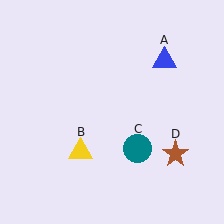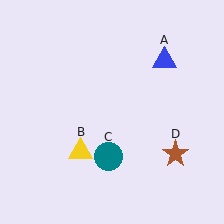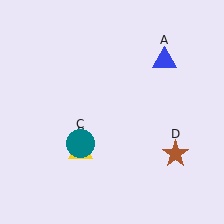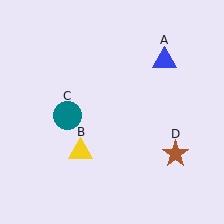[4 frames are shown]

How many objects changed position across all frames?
1 object changed position: teal circle (object C).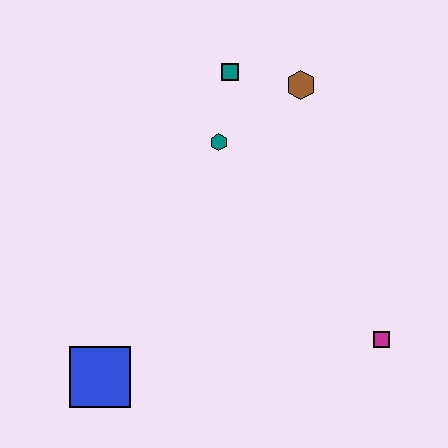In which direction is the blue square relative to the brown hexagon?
The blue square is below the brown hexagon.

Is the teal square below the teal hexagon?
No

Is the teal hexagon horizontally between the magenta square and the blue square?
Yes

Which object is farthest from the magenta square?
The teal square is farthest from the magenta square.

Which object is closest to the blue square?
The teal hexagon is closest to the blue square.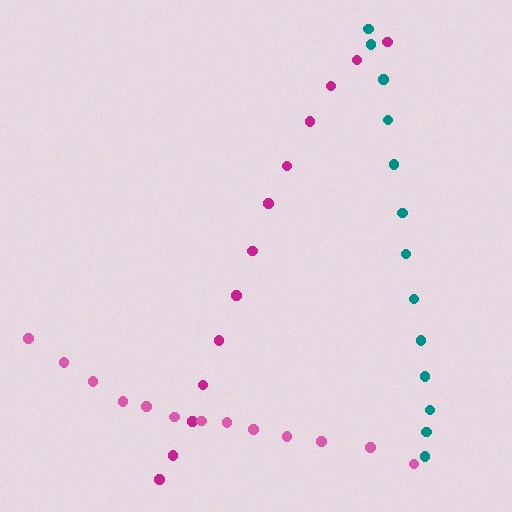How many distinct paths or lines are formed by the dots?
There are 3 distinct paths.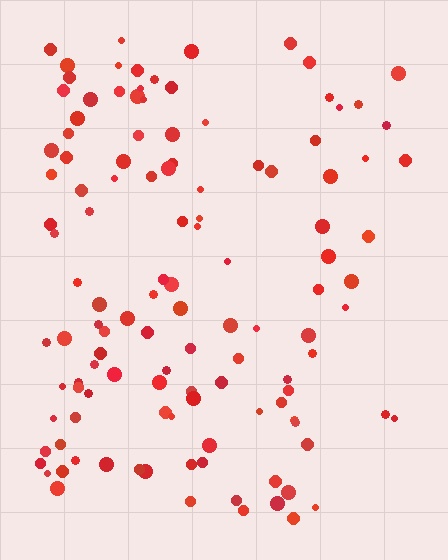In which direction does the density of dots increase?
From right to left, with the left side densest.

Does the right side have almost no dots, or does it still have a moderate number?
Still a moderate number, just noticeably fewer than the left.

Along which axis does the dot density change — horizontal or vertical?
Horizontal.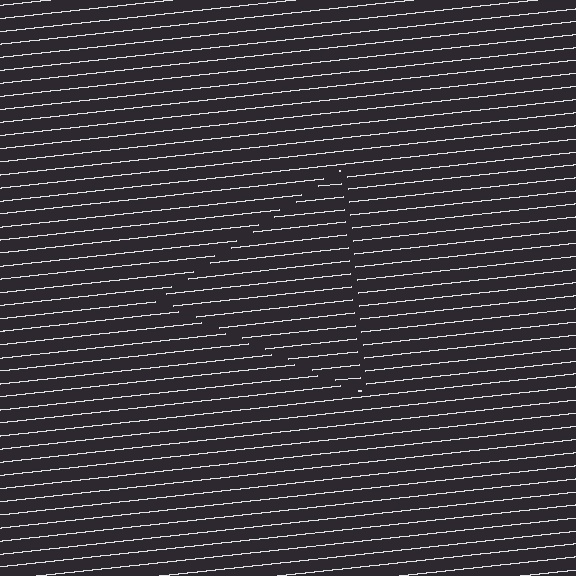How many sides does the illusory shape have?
3 sides — the line-ends trace a triangle.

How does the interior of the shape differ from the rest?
The interior of the shape contains the same grating, shifted by half a period — the contour is defined by the phase discontinuity where line-ends from the inner and outer gratings abut.